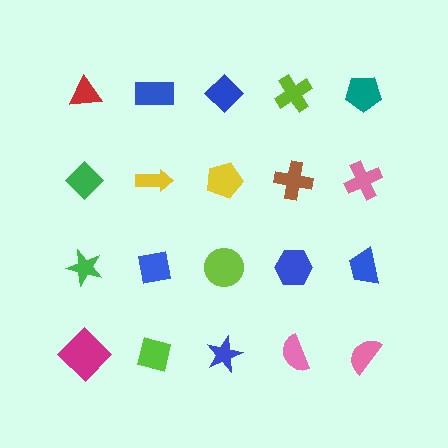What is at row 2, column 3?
A yellow pentagon.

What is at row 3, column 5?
A blue trapezoid.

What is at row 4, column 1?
A magenta diamond.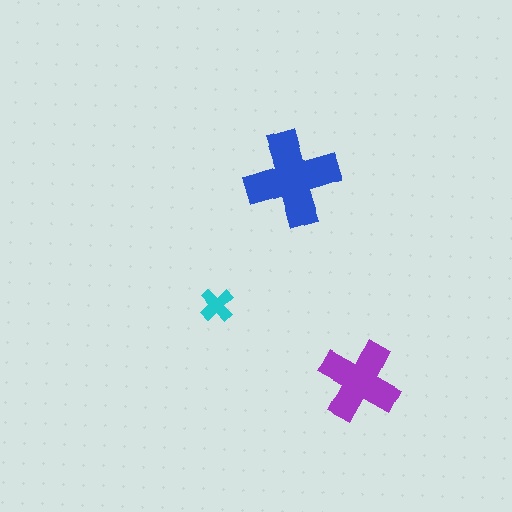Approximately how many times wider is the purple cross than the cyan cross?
About 2.5 times wider.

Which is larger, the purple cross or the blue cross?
The blue one.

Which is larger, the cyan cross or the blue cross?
The blue one.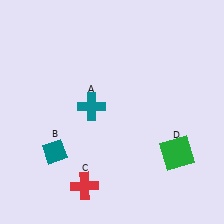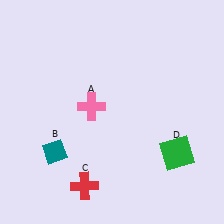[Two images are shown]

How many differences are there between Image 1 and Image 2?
There is 1 difference between the two images.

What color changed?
The cross (A) changed from teal in Image 1 to pink in Image 2.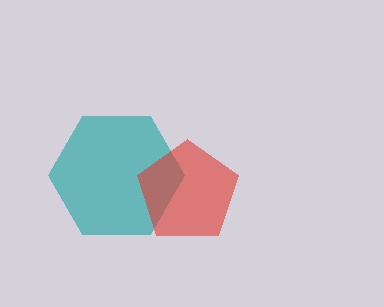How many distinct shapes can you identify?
There are 2 distinct shapes: a teal hexagon, a red pentagon.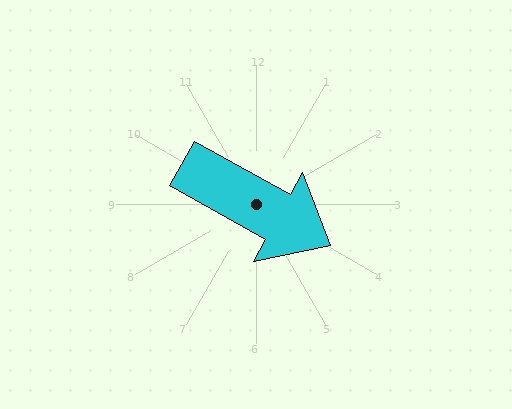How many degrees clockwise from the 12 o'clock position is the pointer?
Approximately 119 degrees.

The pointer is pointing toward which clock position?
Roughly 4 o'clock.